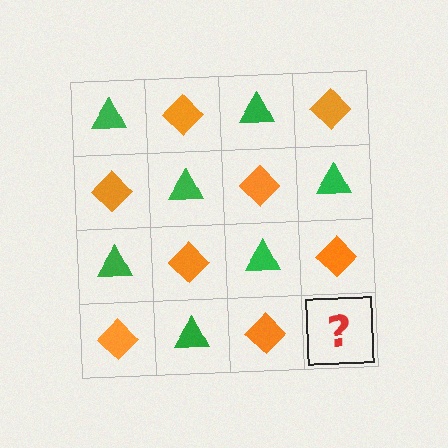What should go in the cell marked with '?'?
The missing cell should contain a green triangle.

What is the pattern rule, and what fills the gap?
The rule is that it alternates green triangle and orange diamond in a checkerboard pattern. The gap should be filled with a green triangle.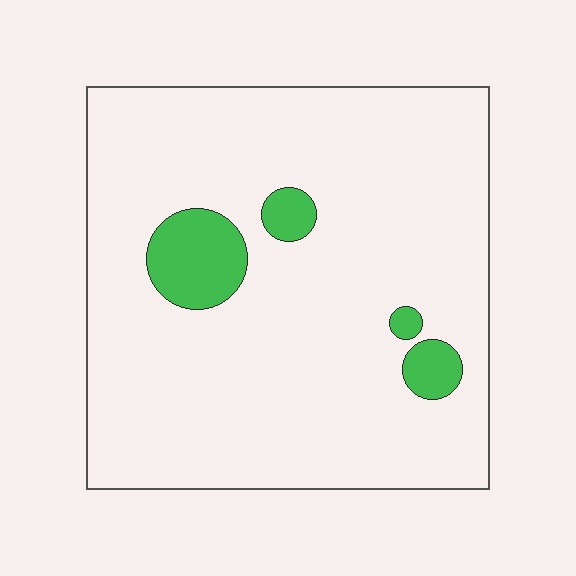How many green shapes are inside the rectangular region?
4.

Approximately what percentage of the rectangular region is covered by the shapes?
Approximately 10%.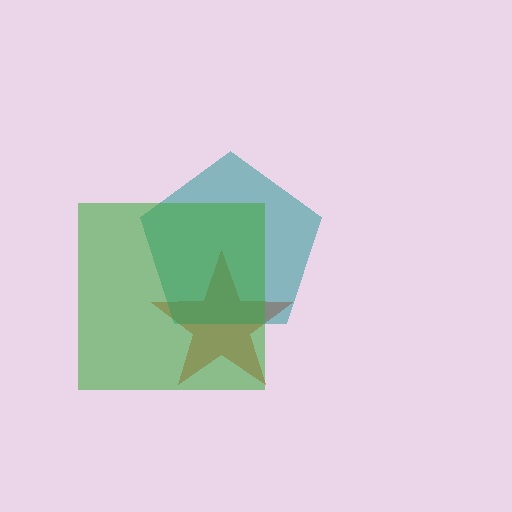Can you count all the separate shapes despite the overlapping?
Yes, there are 3 separate shapes.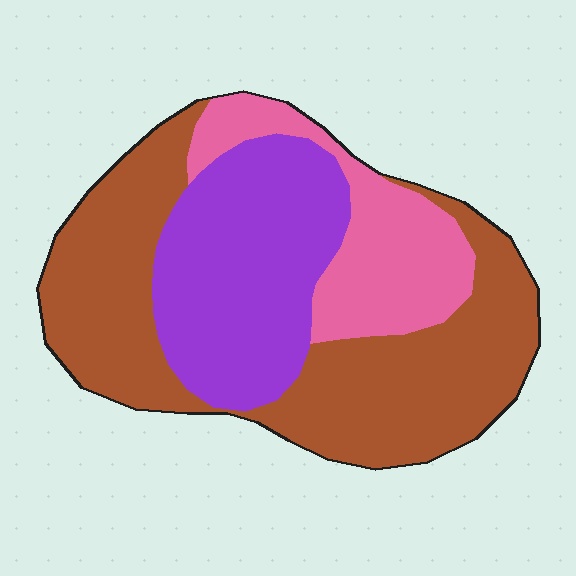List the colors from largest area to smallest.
From largest to smallest: brown, purple, pink.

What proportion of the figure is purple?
Purple covers 31% of the figure.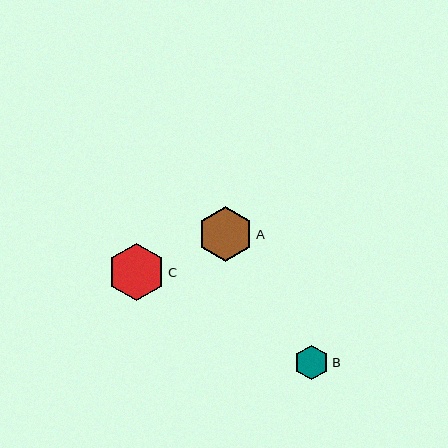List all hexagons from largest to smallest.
From largest to smallest: C, A, B.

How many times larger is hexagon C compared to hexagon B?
Hexagon C is approximately 1.7 times the size of hexagon B.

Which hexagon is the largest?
Hexagon C is the largest with a size of approximately 57 pixels.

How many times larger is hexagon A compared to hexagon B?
Hexagon A is approximately 1.6 times the size of hexagon B.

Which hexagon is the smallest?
Hexagon B is the smallest with a size of approximately 34 pixels.